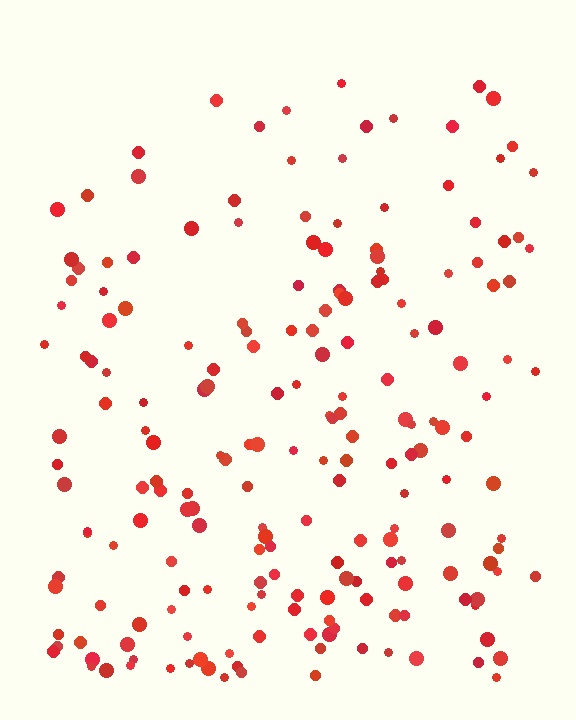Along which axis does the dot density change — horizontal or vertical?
Vertical.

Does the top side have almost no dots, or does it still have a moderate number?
Still a moderate number, just noticeably fewer than the bottom.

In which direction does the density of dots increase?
From top to bottom, with the bottom side densest.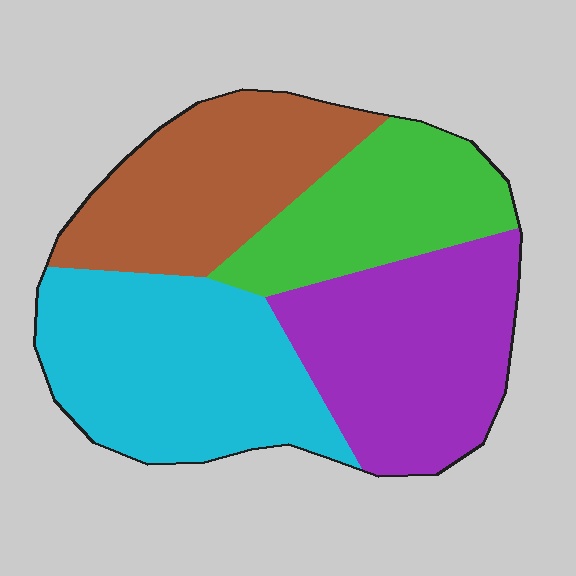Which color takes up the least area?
Green, at roughly 20%.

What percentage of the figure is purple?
Purple covers 27% of the figure.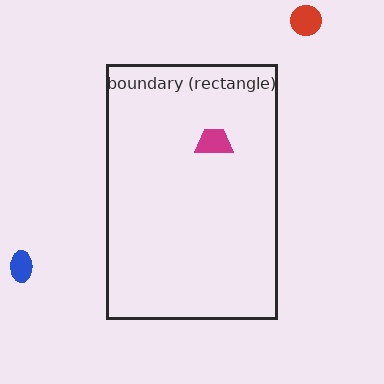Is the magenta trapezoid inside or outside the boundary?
Inside.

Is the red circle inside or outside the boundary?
Outside.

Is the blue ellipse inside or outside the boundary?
Outside.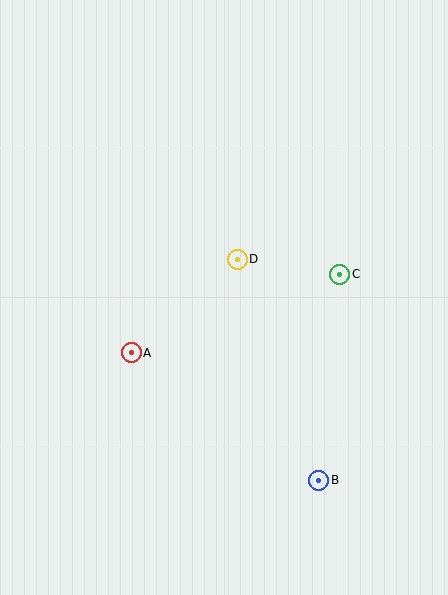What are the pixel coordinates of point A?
Point A is at (131, 353).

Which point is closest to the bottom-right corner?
Point B is closest to the bottom-right corner.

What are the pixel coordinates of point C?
Point C is at (340, 274).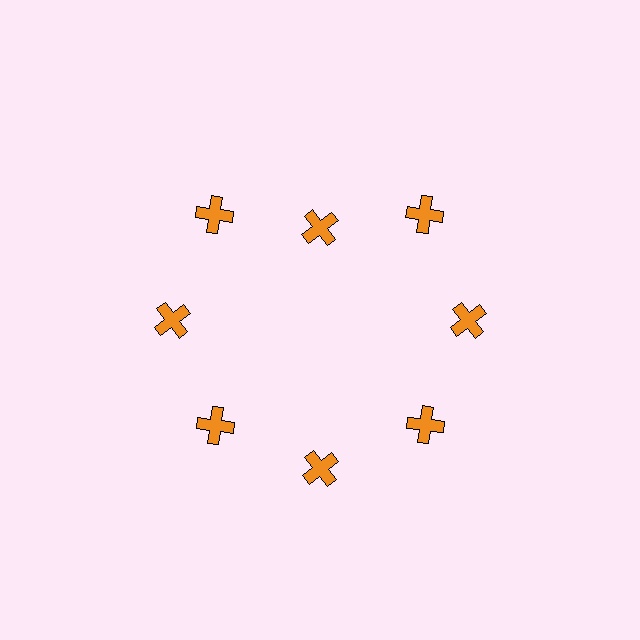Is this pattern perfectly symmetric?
No. The 8 orange crosses are arranged in a ring, but one element near the 12 o'clock position is pulled inward toward the center, breaking the 8-fold rotational symmetry.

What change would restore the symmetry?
The symmetry would be restored by moving it outward, back onto the ring so that all 8 crosses sit at equal angles and equal distance from the center.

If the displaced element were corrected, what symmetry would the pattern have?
It would have 8-fold rotational symmetry — the pattern would map onto itself every 45 degrees.